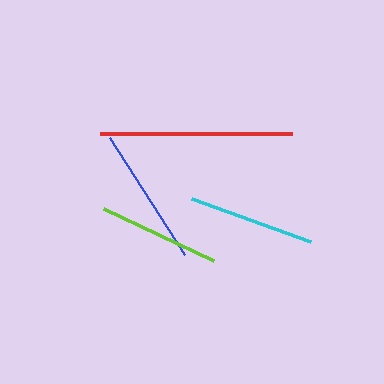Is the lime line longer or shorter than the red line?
The red line is longer than the lime line.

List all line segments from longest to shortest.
From longest to shortest: red, blue, cyan, lime.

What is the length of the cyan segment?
The cyan segment is approximately 126 pixels long.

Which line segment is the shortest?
The lime line is the shortest at approximately 121 pixels.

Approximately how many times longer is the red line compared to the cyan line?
The red line is approximately 1.5 times the length of the cyan line.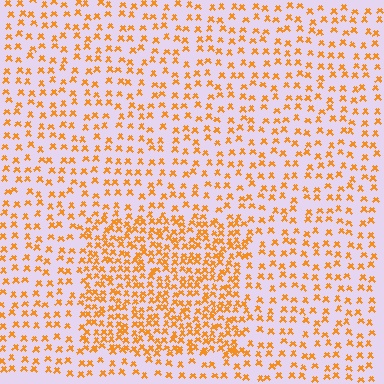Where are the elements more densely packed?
The elements are more densely packed inside the rectangle boundary.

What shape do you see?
I see a rectangle.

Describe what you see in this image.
The image contains small orange elements arranged at two different densities. A rectangle-shaped region is visible where the elements are more densely packed than the surrounding area.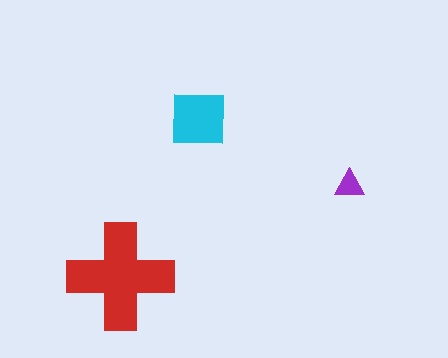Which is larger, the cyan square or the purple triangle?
The cyan square.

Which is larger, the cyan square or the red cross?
The red cross.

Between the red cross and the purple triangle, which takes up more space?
The red cross.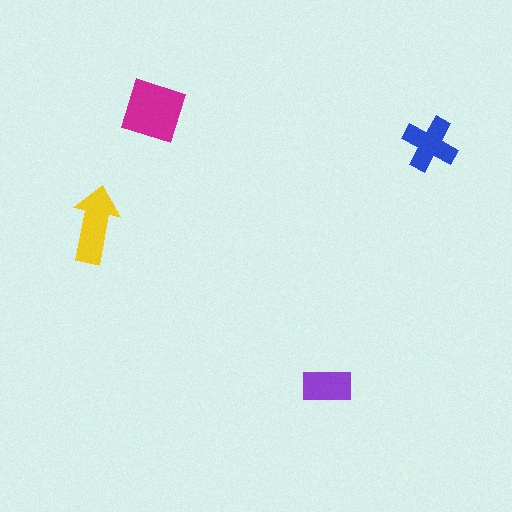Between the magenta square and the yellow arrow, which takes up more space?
The magenta square.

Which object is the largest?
The magenta square.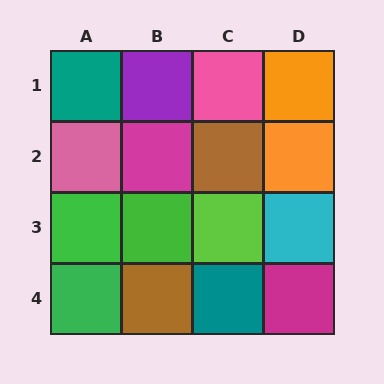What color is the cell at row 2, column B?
Magenta.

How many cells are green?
3 cells are green.